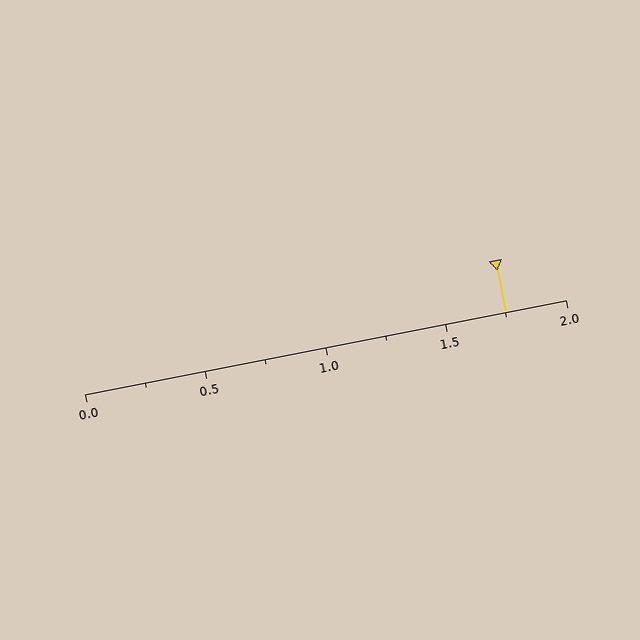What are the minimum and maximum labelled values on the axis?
The axis runs from 0.0 to 2.0.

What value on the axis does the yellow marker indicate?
The marker indicates approximately 1.75.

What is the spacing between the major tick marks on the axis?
The major ticks are spaced 0.5 apart.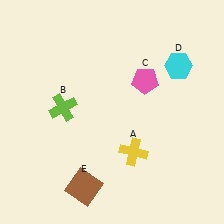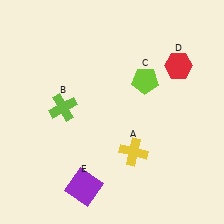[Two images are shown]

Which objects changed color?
C changed from pink to lime. D changed from cyan to red. E changed from brown to purple.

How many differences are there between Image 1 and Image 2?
There are 3 differences between the two images.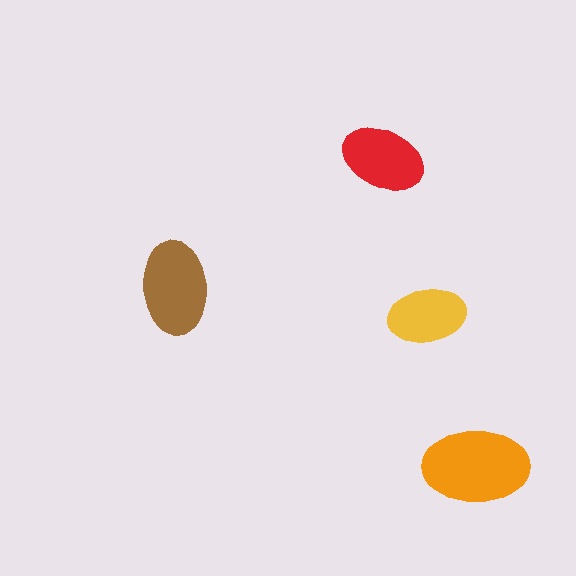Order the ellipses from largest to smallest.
the orange one, the brown one, the red one, the yellow one.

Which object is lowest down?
The orange ellipse is bottommost.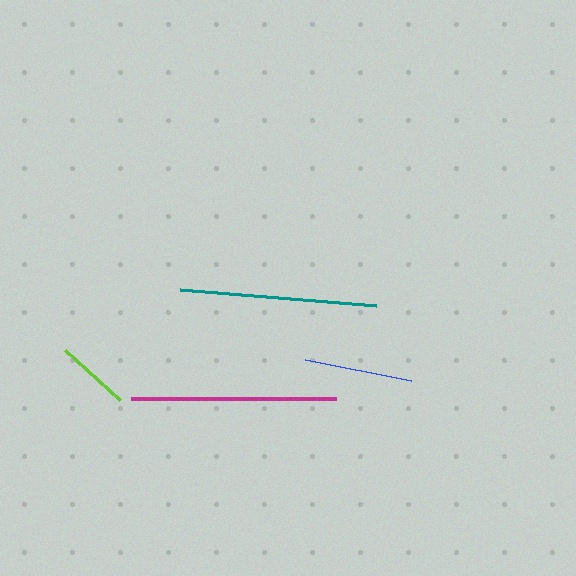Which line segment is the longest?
The magenta line is the longest at approximately 205 pixels.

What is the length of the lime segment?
The lime segment is approximately 74 pixels long.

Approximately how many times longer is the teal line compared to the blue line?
The teal line is approximately 1.8 times the length of the blue line.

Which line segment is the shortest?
The lime line is the shortest at approximately 74 pixels.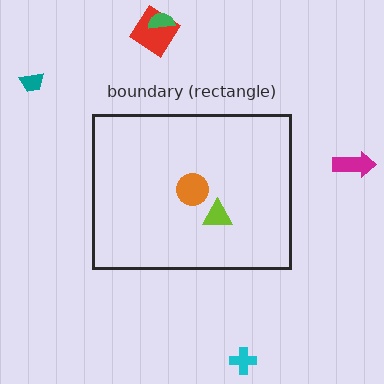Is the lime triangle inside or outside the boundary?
Inside.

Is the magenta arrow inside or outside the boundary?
Outside.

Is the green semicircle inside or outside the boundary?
Outside.